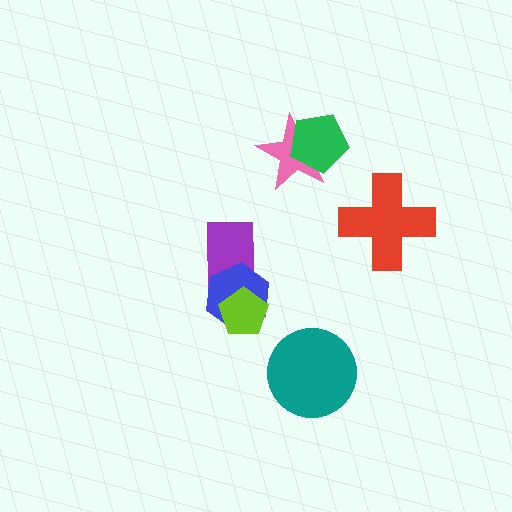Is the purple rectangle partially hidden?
Yes, it is partially covered by another shape.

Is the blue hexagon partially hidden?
Yes, it is partially covered by another shape.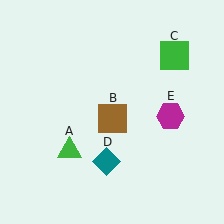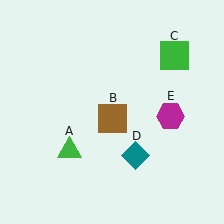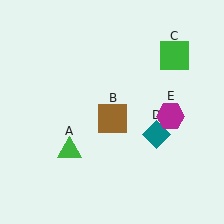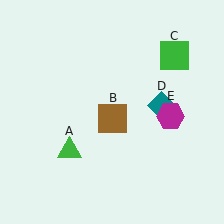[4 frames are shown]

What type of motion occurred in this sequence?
The teal diamond (object D) rotated counterclockwise around the center of the scene.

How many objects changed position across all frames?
1 object changed position: teal diamond (object D).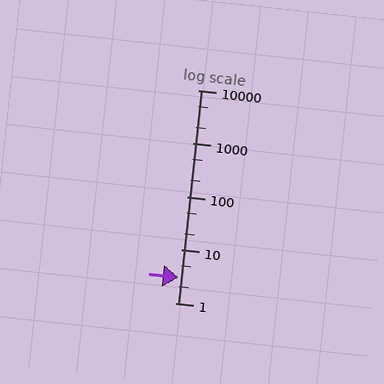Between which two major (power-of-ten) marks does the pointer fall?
The pointer is between 1 and 10.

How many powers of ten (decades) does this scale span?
The scale spans 4 decades, from 1 to 10000.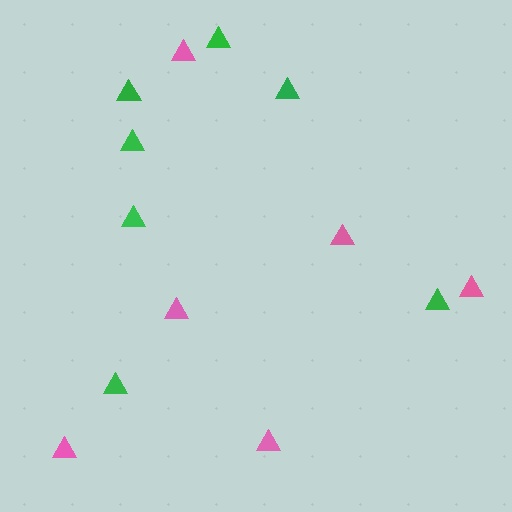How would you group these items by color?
There are 2 groups: one group of green triangles (7) and one group of pink triangles (6).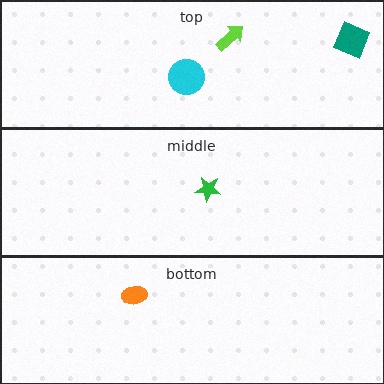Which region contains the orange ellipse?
The bottom region.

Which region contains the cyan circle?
The top region.